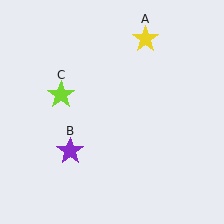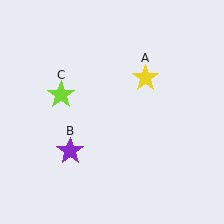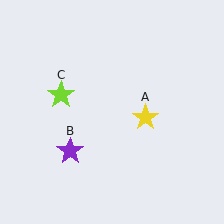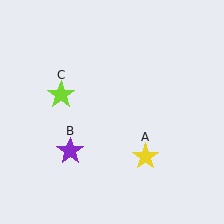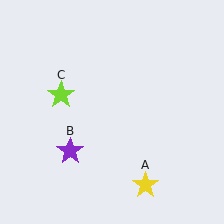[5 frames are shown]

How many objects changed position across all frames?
1 object changed position: yellow star (object A).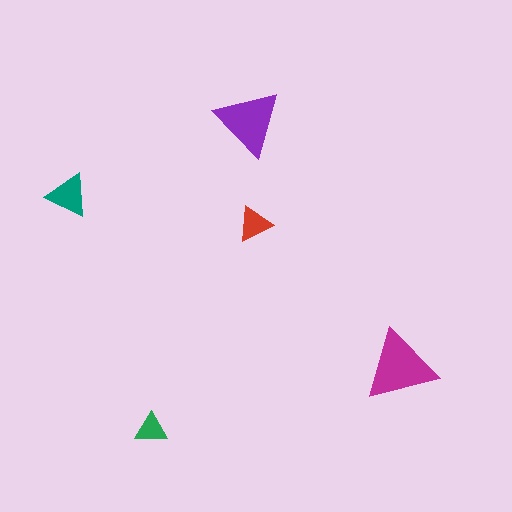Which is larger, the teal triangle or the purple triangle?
The purple one.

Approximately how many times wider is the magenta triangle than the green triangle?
About 2 times wider.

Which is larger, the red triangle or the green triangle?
The red one.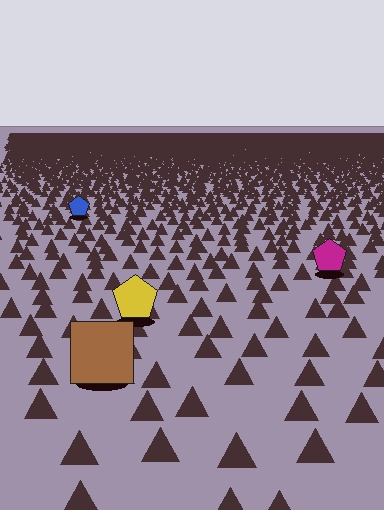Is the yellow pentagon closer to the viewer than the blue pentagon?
Yes. The yellow pentagon is closer — you can tell from the texture gradient: the ground texture is coarser near it.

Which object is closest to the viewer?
The brown square is closest. The texture marks near it are larger and more spread out.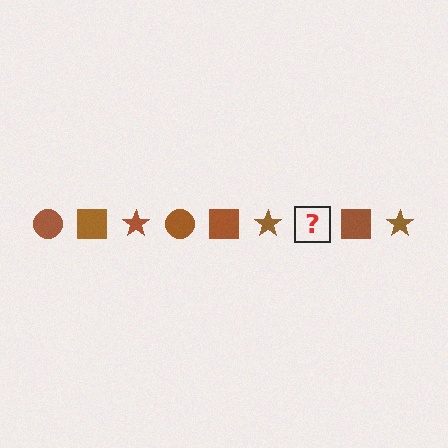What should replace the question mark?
The question mark should be replaced with a brown circle.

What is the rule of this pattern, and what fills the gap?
The rule is that the pattern cycles through circle, square, star shapes in brown. The gap should be filled with a brown circle.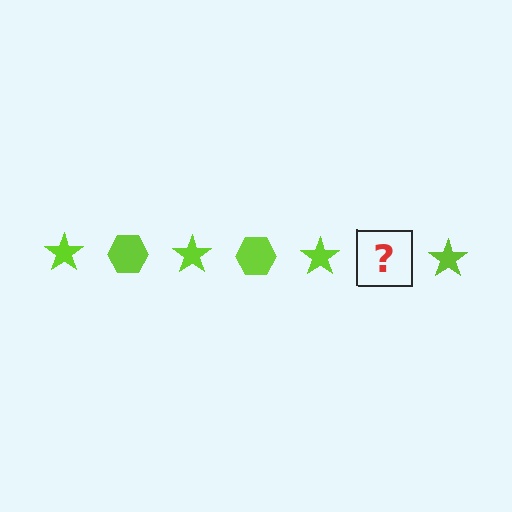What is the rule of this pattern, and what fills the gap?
The rule is that the pattern cycles through star, hexagon shapes in lime. The gap should be filled with a lime hexagon.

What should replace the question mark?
The question mark should be replaced with a lime hexagon.